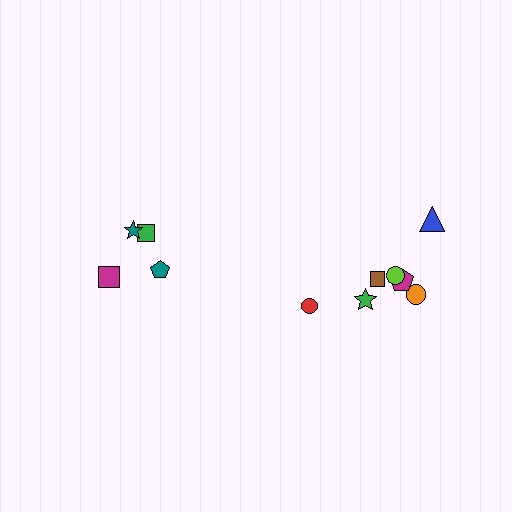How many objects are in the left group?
There are 4 objects.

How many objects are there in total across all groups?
There are 11 objects.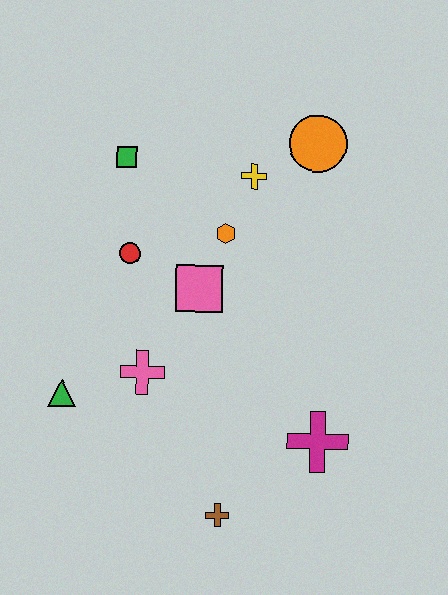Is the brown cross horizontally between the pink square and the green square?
No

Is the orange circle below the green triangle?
No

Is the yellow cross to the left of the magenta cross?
Yes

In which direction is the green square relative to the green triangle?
The green square is above the green triangle.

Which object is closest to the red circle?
The pink square is closest to the red circle.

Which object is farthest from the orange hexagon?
The brown cross is farthest from the orange hexagon.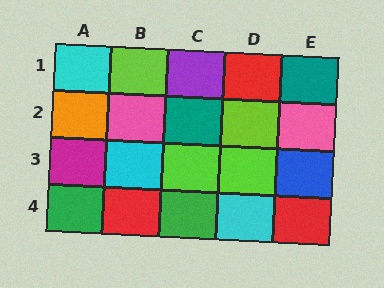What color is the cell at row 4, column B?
Red.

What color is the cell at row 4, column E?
Red.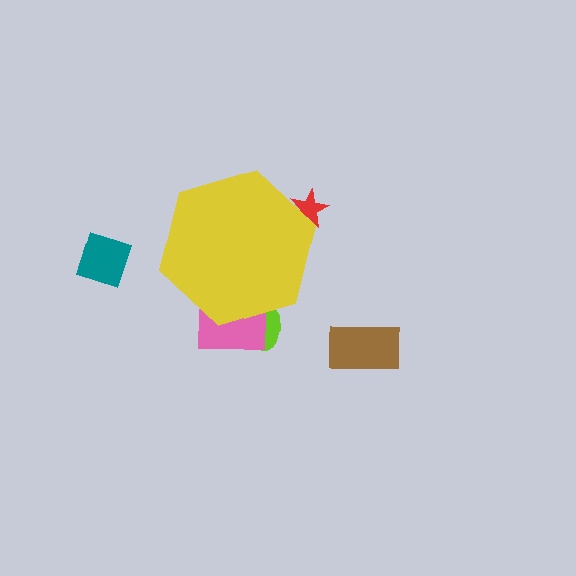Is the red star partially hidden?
Yes, the red star is partially hidden behind the yellow hexagon.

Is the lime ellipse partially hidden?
Yes, the lime ellipse is partially hidden behind the yellow hexagon.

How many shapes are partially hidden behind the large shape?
3 shapes are partially hidden.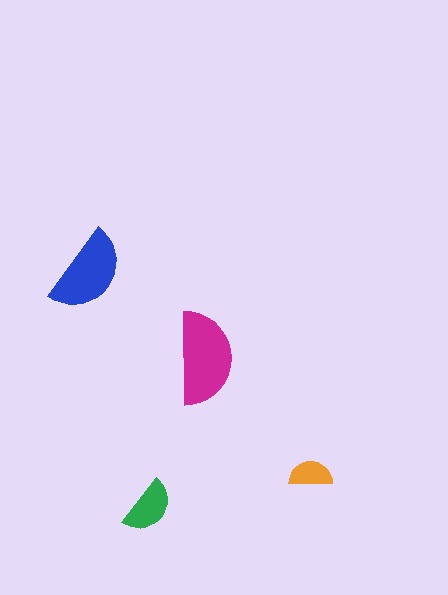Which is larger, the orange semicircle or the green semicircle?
The green one.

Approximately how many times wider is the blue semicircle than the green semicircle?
About 1.5 times wider.